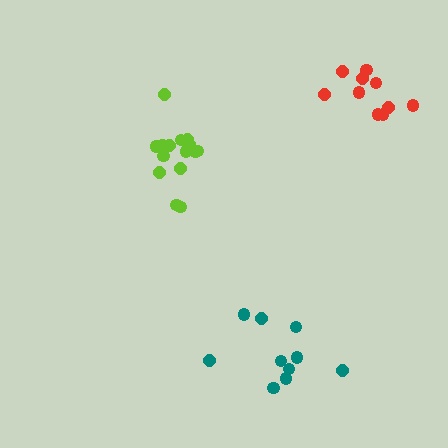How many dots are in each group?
Group 1: 15 dots, Group 2: 10 dots, Group 3: 10 dots (35 total).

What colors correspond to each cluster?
The clusters are colored: lime, teal, red.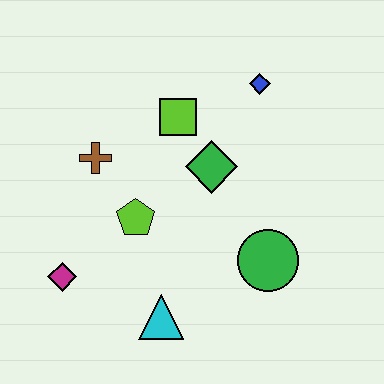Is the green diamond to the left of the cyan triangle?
No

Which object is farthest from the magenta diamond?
The blue diamond is farthest from the magenta diamond.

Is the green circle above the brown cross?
No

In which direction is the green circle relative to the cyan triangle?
The green circle is to the right of the cyan triangle.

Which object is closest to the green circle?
The green diamond is closest to the green circle.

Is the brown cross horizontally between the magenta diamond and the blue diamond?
Yes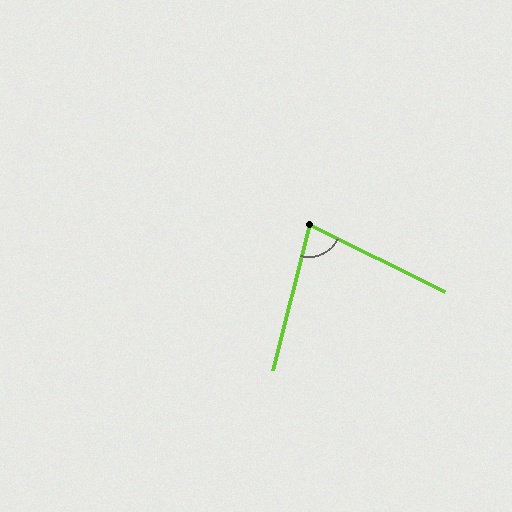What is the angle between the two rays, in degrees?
Approximately 78 degrees.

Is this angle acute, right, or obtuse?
It is acute.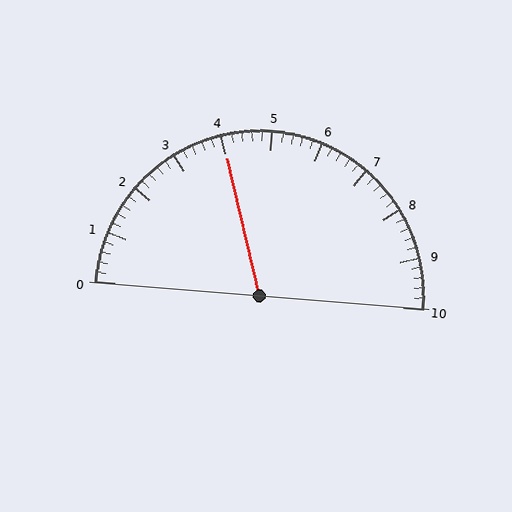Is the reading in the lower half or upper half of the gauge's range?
The reading is in the lower half of the range (0 to 10).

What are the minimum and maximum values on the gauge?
The gauge ranges from 0 to 10.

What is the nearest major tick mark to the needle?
The nearest major tick mark is 4.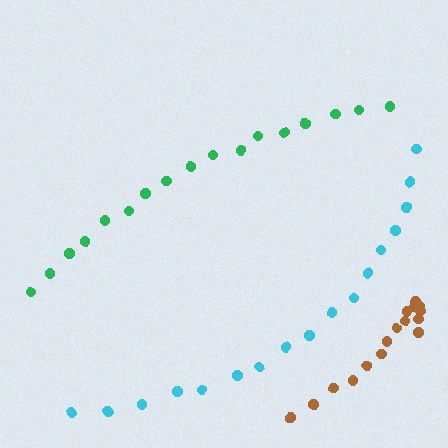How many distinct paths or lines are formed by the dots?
There are 3 distinct paths.